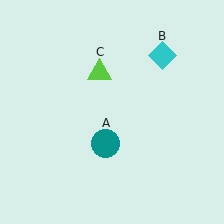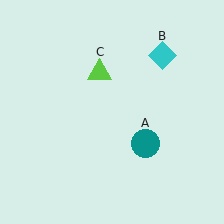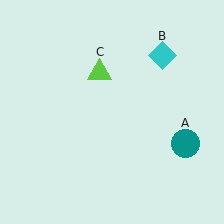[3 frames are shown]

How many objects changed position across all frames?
1 object changed position: teal circle (object A).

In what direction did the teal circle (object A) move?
The teal circle (object A) moved right.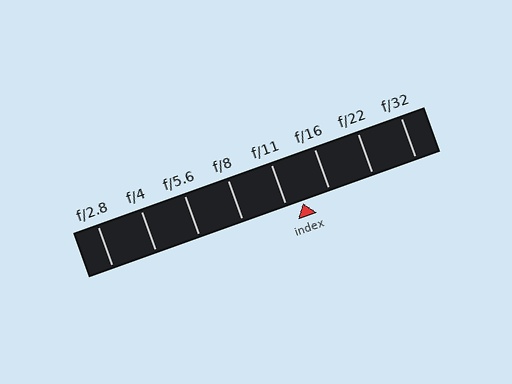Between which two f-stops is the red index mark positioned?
The index mark is between f/11 and f/16.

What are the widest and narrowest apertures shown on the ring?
The widest aperture shown is f/2.8 and the narrowest is f/32.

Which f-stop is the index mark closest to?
The index mark is closest to f/11.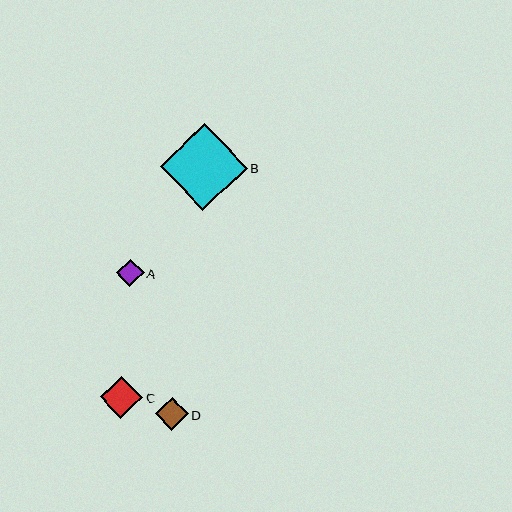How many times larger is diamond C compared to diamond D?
Diamond C is approximately 1.3 times the size of diamond D.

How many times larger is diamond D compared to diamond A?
Diamond D is approximately 1.2 times the size of diamond A.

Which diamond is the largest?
Diamond B is the largest with a size of approximately 87 pixels.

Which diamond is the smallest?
Diamond A is the smallest with a size of approximately 27 pixels.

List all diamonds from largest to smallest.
From largest to smallest: B, C, D, A.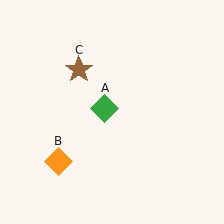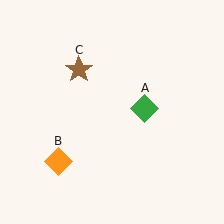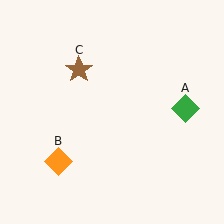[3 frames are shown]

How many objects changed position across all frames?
1 object changed position: green diamond (object A).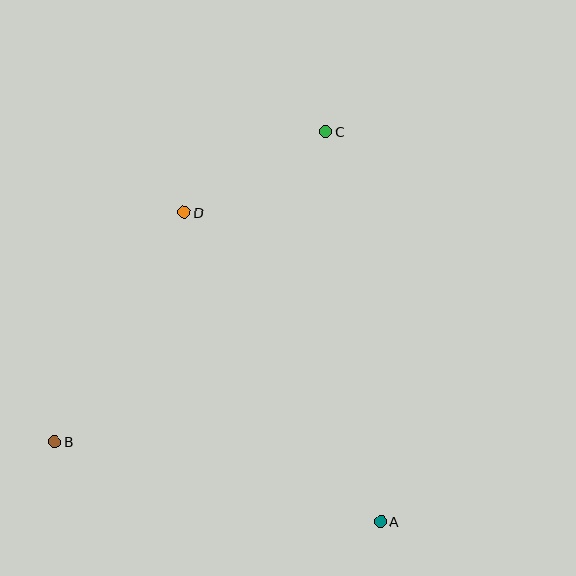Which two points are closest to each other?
Points C and D are closest to each other.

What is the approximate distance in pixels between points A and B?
The distance between A and B is approximately 336 pixels.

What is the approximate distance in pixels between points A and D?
The distance between A and D is approximately 366 pixels.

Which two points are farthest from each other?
Points B and C are farthest from each other.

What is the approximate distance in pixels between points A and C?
The distance between A and C is approximately 394 pixels.